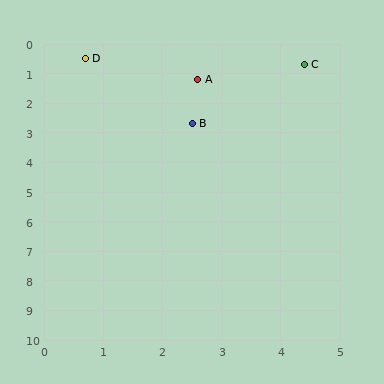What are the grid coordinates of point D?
Point D is at approximately (0.7, 0.5).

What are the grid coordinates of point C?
Point C is at approximately (4.4, 0.7).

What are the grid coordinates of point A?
Point A is at approximately (2.6, 1.2).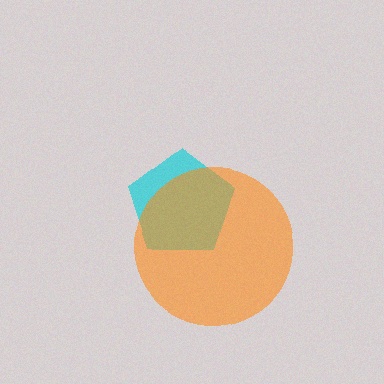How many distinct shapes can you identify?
There are 2 distinct shapes: a cyan pentagon, an orange circle.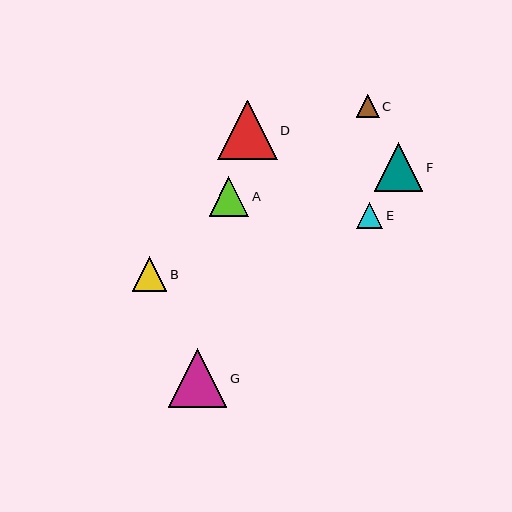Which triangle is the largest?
Triangle D is the largest with a size of approximately 59 pixels.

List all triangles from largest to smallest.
From largest to smallest: D, G, F, A, B, E, C.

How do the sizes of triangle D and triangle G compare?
Triangle D and triangle G are approximately the same size.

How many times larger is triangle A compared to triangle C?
Triangle A is approximately 1.7 times the size of triangle C.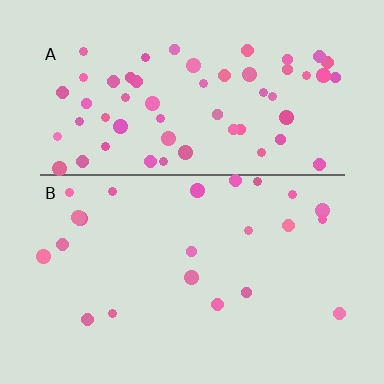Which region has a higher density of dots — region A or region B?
A (the top).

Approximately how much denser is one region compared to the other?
Approximately 2.5× — region A over region B.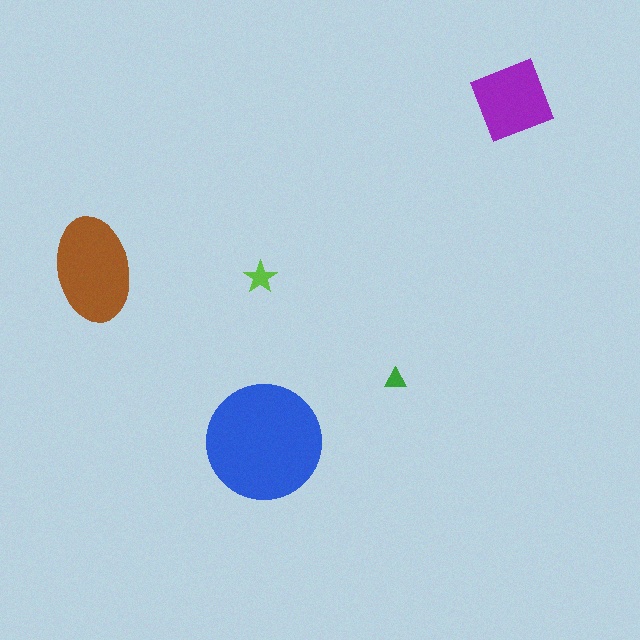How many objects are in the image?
There are 5 objects in the image.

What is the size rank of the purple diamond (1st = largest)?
3rd.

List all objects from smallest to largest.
The green triangle, the lime star, the purple diamond, the brown ellipse, the blue circle.